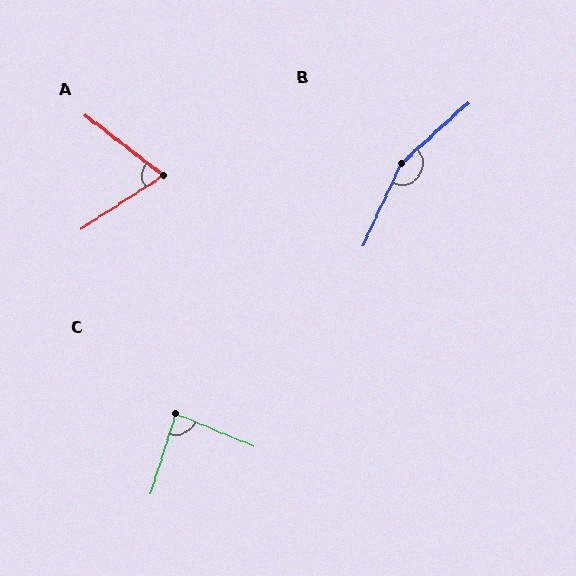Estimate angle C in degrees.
Approximately 85 degrees.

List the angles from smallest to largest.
A (71°), C (85°), B (157°).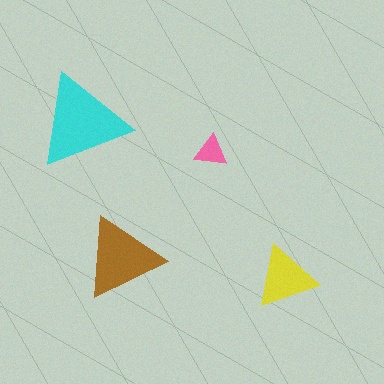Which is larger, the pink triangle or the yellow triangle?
The yellow one.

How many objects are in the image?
There are 4 objects in the image.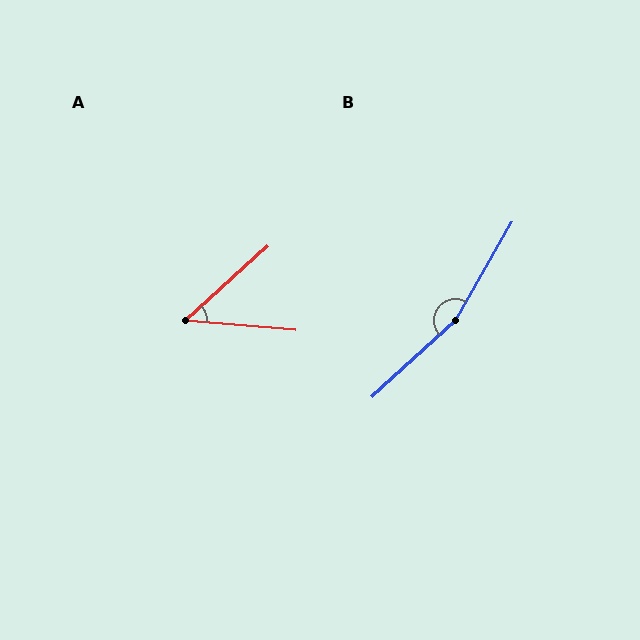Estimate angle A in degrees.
Approximately 47 degrees.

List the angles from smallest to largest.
A (47°), B (163°).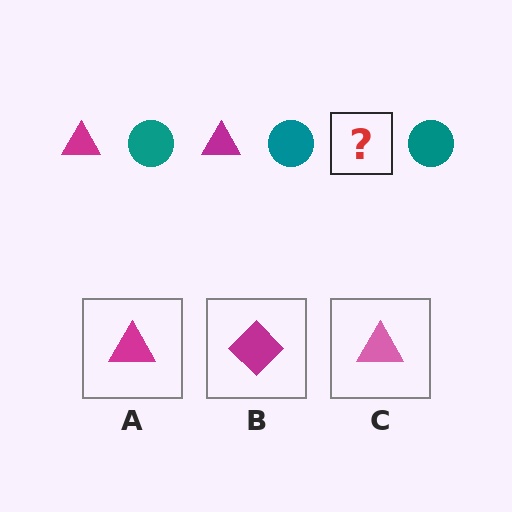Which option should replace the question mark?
Option A.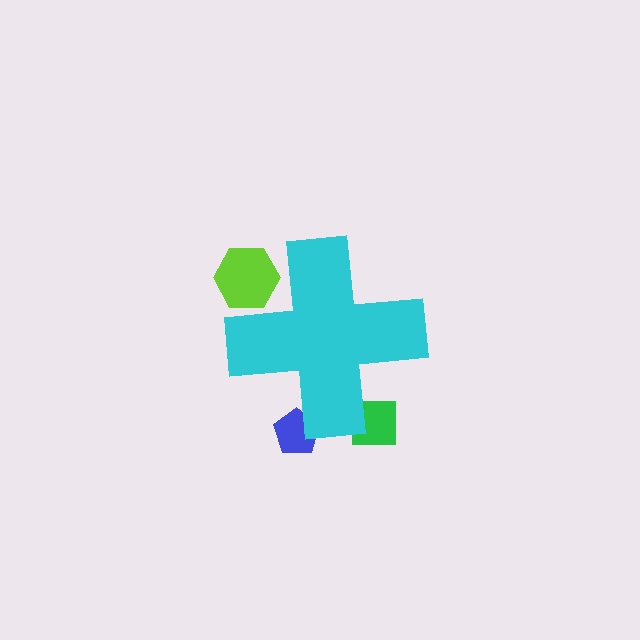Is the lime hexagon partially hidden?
Yes, the lime hexagon is partially hidden behind the cyan cross.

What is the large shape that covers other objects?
A cyan cross.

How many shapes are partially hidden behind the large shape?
3 shapes are partially hidden.